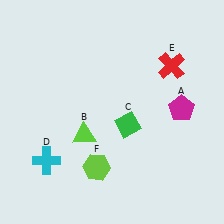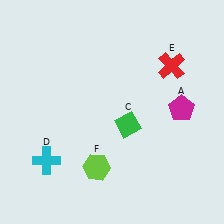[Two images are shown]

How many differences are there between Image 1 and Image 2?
There is 1 difference between the two images.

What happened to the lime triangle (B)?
The lime triangle (B) was removed in Image 2. It was in the bottom-left area of Image 1.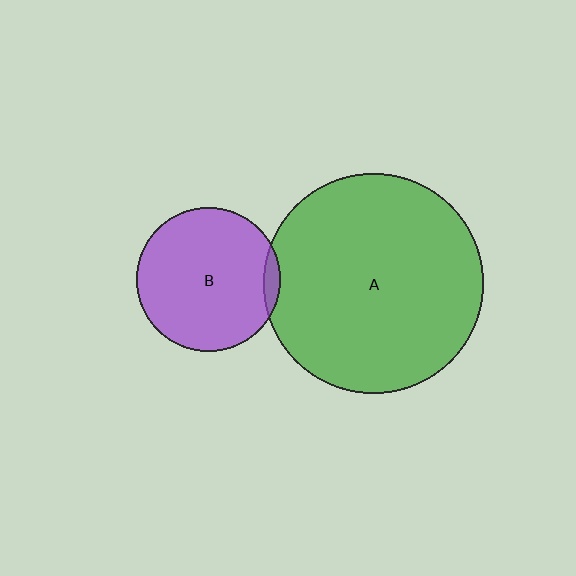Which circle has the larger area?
Circle A (green).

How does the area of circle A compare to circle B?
Approximately 2.4 times.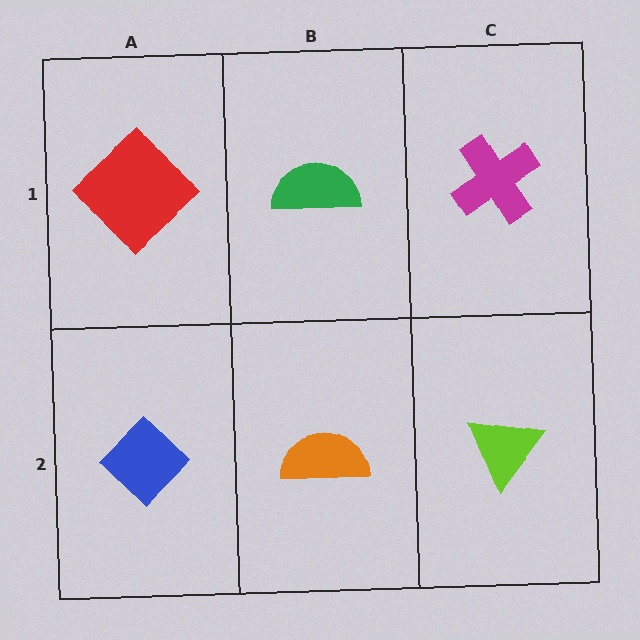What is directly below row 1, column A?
A blue diamond.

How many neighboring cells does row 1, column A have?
2.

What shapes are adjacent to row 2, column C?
A magenta cross (row 1, column C), an orange semicircle (row 2, column B).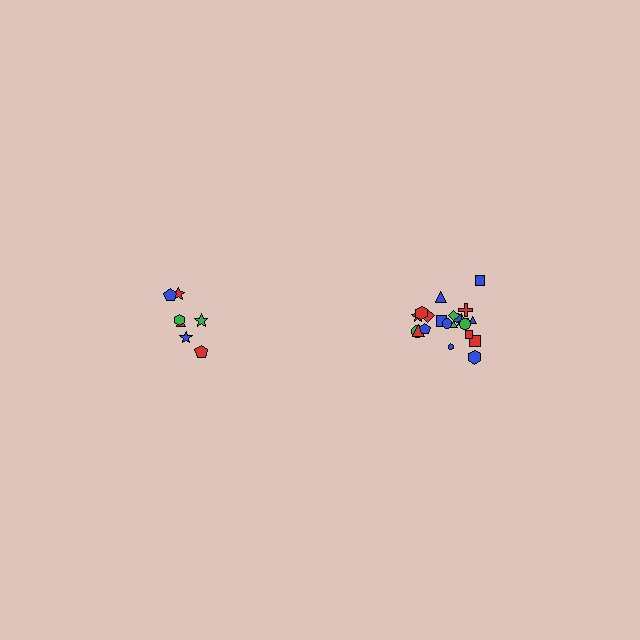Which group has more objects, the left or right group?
The right group.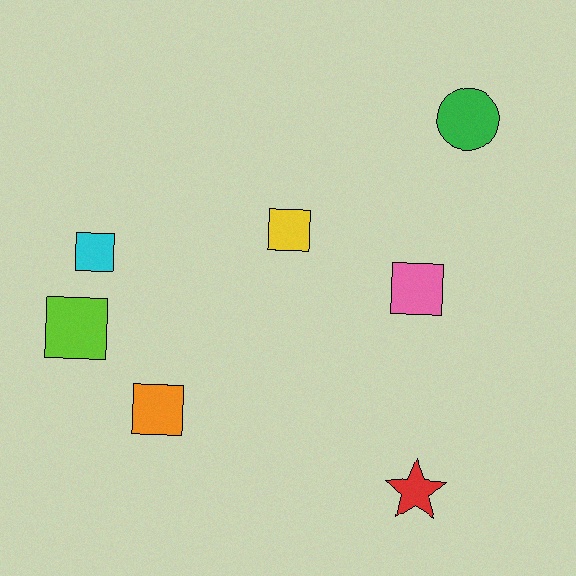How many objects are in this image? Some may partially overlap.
There are 7 objects.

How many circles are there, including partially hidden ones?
There is 1 circle.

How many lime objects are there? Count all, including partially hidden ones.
There is 1 lime object.